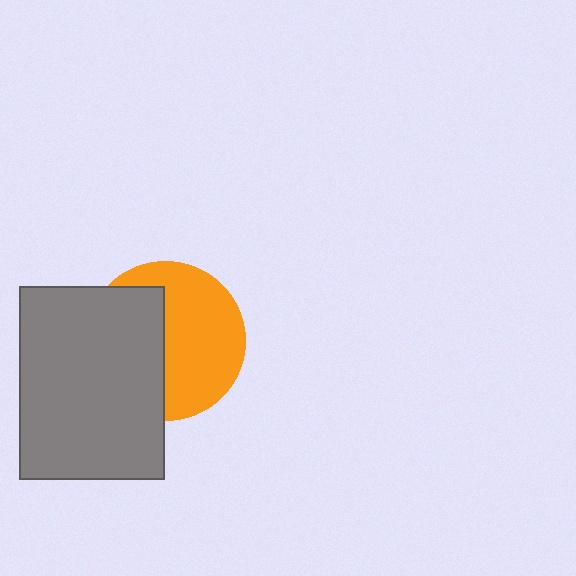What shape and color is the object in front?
The object in front is a gray rectangle.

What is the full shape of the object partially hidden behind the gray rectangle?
The partially hidden object is an orange circle.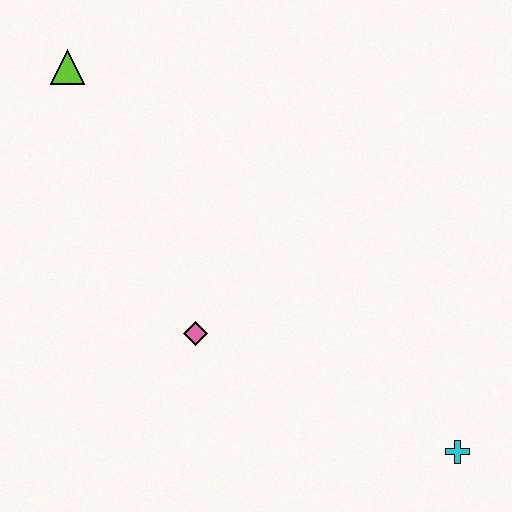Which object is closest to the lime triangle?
The pink diamond is closest to the lime triangle.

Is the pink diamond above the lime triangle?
No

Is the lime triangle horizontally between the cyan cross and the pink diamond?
No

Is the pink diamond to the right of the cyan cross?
No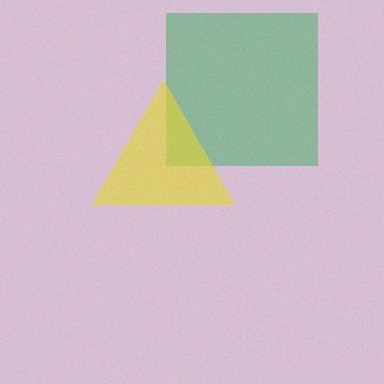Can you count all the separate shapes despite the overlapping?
Yes, there are 2 separate shapes.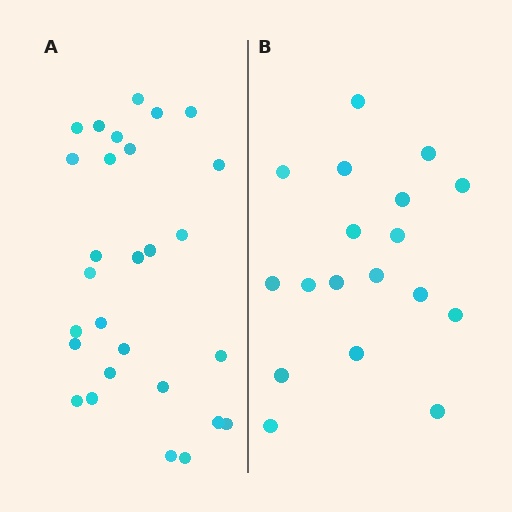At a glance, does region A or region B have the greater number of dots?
Region A (the left region) has more dots.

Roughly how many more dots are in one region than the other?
Region A has roughly 10 or so more dots than region B.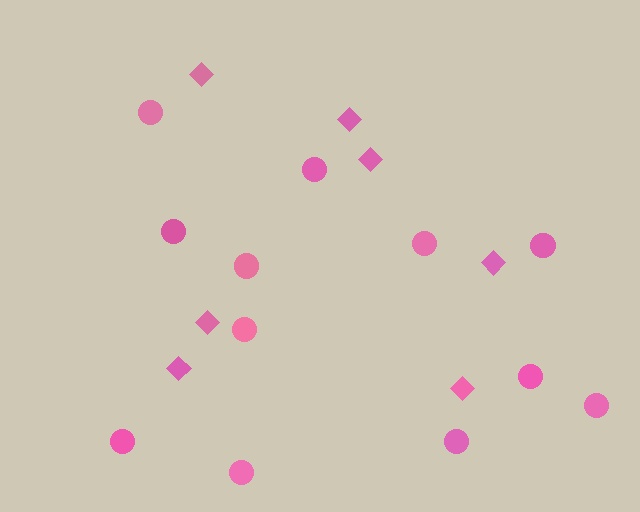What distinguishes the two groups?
There are 2 groups: one group of diamonds (7) and one group of circles (12).